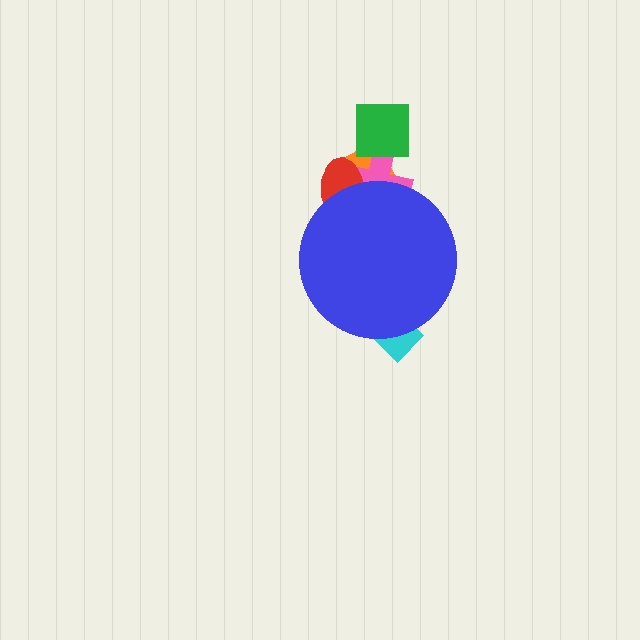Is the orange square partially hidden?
Yes, the orange square is partially hidden behind the blue circle.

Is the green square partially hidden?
No, the green square is fully visible.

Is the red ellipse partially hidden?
Yes, the red ellipse is partially hidden behind the blue circle.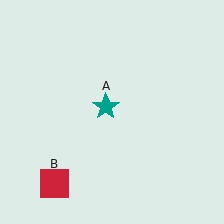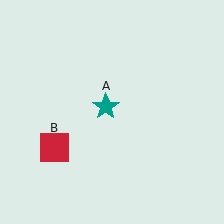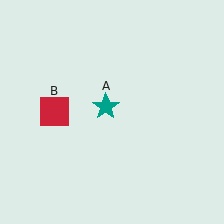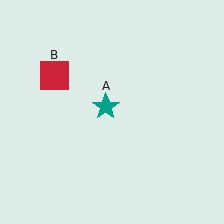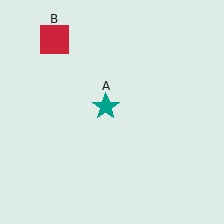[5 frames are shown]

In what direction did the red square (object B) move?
The red square (object B) moved up.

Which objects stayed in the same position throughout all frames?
Teal star (object A) remained stationary.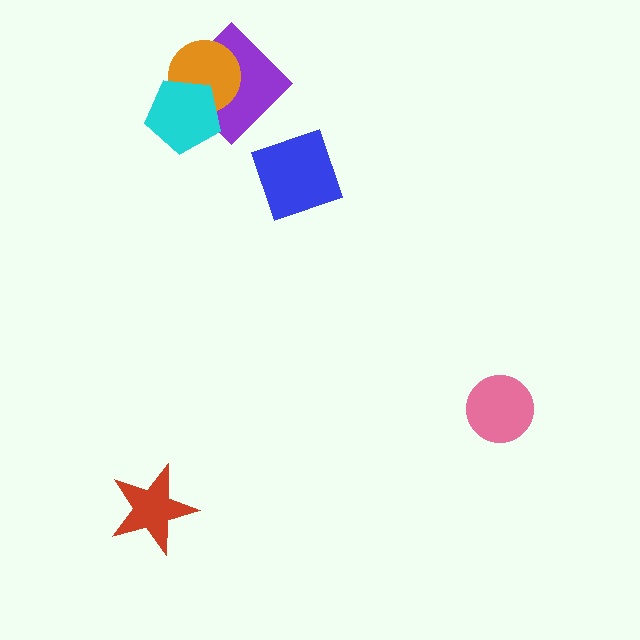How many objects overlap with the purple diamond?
2 objects overlap with the purple diamond.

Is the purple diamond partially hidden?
Yes, it is partially covered by another shape.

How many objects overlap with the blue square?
0 objects overlap with the blue square.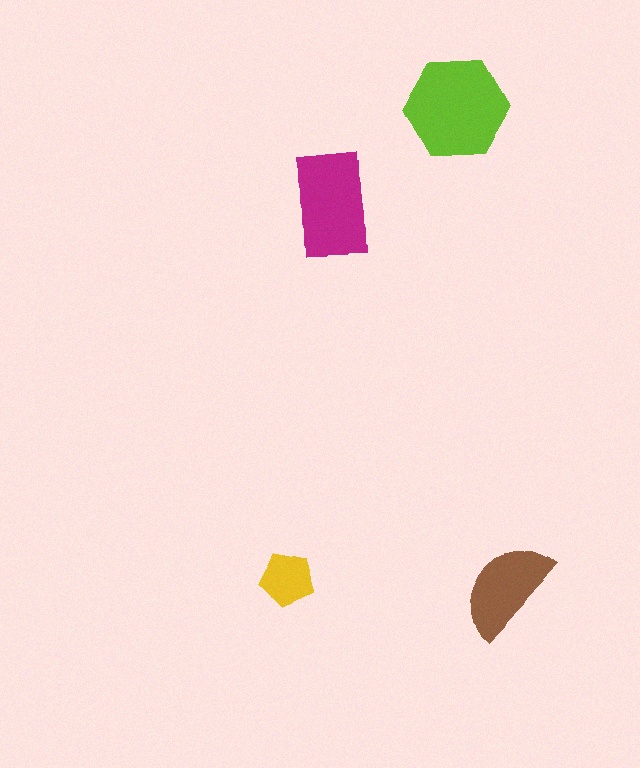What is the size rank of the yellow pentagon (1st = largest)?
4th.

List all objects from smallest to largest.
The yellow pentagon, the brown semicircle, the magenta rectangle, the lime hexagon.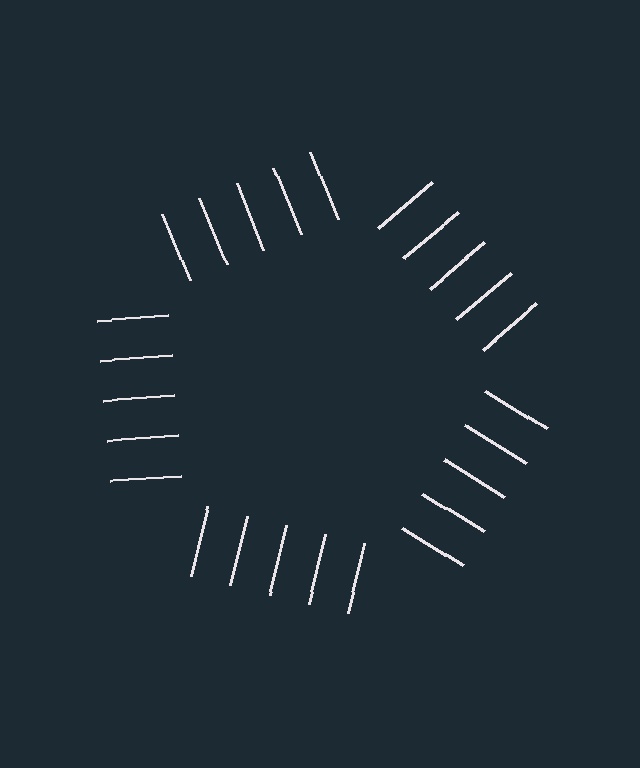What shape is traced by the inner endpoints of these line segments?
An illusory pentagon — the line segments terminate on its edges but no continuous stroke is drawn.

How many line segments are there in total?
25 — 5 along each of the 5 edges.